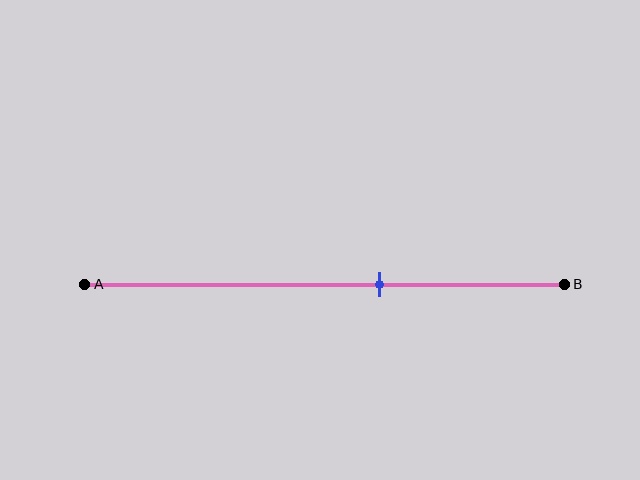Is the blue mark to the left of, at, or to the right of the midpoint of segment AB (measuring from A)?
The blue mark is to the right of the midpoint of segment AB.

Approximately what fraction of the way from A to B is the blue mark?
The blue mark is approximately 60% of the way from A to B.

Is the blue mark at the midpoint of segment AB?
No, the mark is at about 60% from A, not at the 50% midpoint.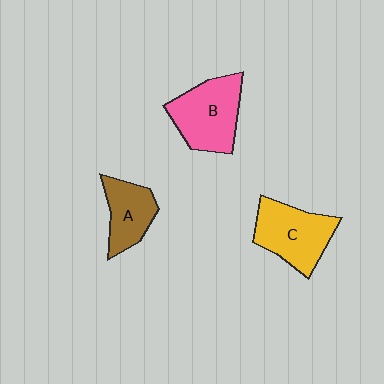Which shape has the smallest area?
Shape A (brown).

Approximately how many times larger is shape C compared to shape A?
Approximately 1.4 times.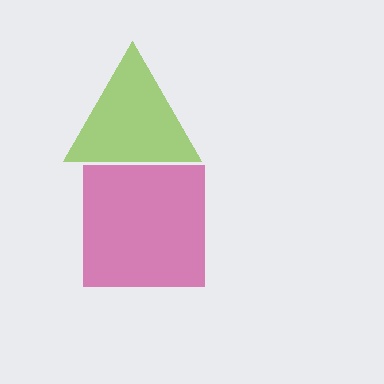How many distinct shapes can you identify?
There are 2 distinct shapes: a lime triangle, a magenta square.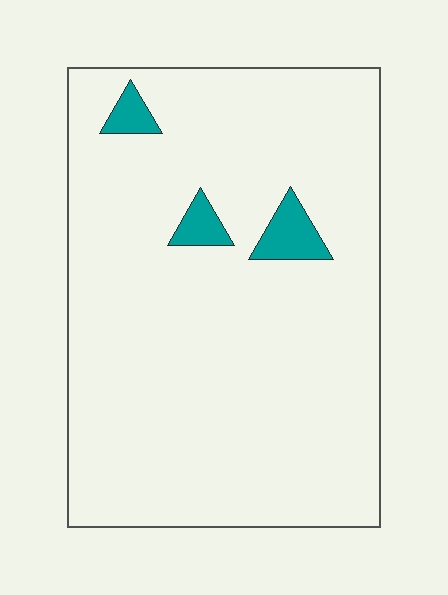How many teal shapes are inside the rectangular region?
3.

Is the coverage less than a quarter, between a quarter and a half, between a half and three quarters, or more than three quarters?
Less than a quarter.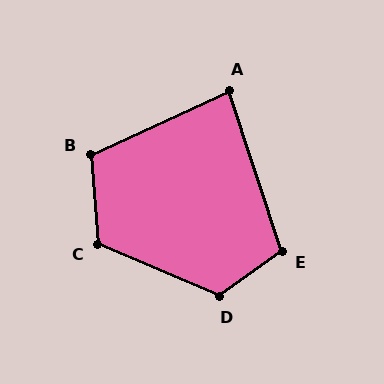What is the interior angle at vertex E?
Approximately 108 degrees (obtuse).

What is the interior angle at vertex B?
Approximately 110 degrees (obtuse).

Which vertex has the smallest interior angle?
A, at approximately 84 degrees.